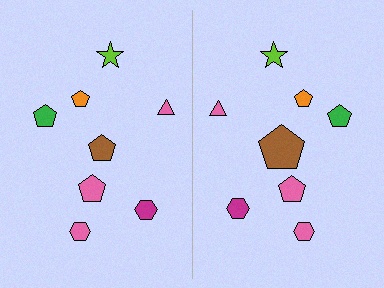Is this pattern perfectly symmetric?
No, the pattern is not perfectly symmetric. The brown pentagon on the right side has a different size than its mirror counterpart.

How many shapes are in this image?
There are 16 shapes in this image.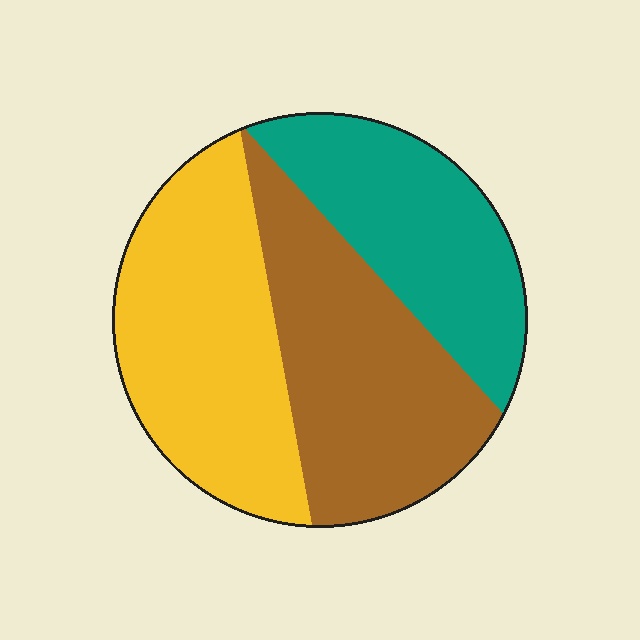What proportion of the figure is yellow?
Yellow covers 36% of the figure.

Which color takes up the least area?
Teal, at roughly 30%.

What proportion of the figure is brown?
Brown covers roughly 35% of the figure.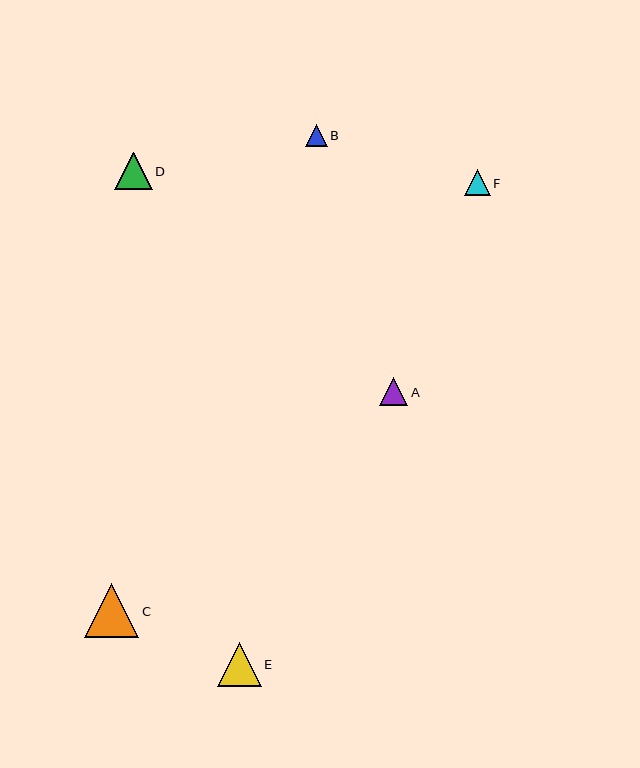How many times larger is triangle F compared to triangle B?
Triangle F is approximately 1.2 times the size of triangle B.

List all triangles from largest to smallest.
From largest to smallest: C, E, D, A, F, B.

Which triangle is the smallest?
Triangle B is the smallest with a size of approximately 22 pixels.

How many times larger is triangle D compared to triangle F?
Triangle D is approximately 1.4 times the size of triangle F.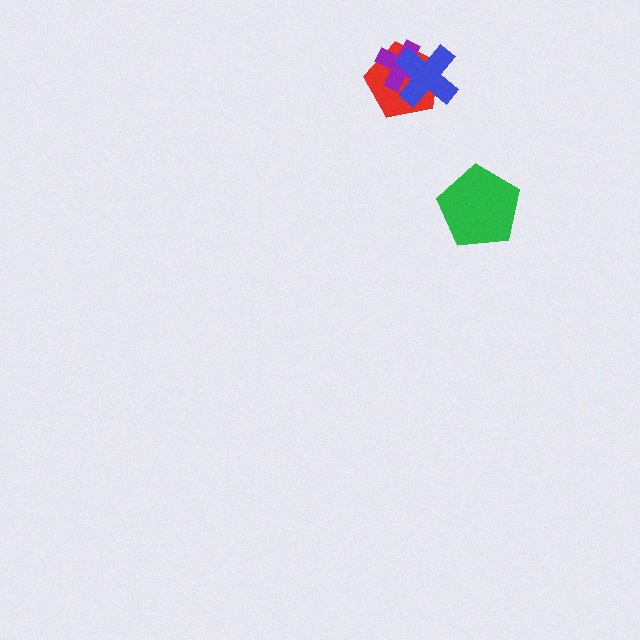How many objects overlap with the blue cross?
2 objects overlap with the blue cross.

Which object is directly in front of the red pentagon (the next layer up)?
The purple cross is directly in front of the red pentagon.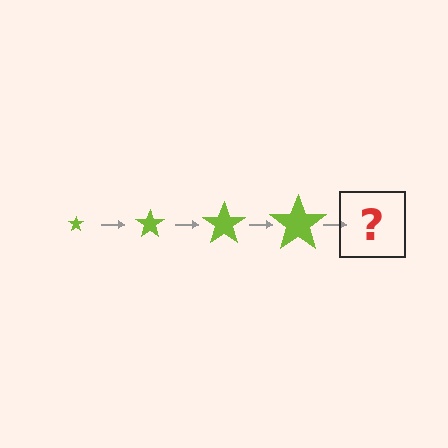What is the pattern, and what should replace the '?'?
The pattern is that the star gets progressively larger each step. The '?' should be a lime star, larger than the previous one.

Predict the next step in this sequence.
The next step is a lime star, larger than the previous one.